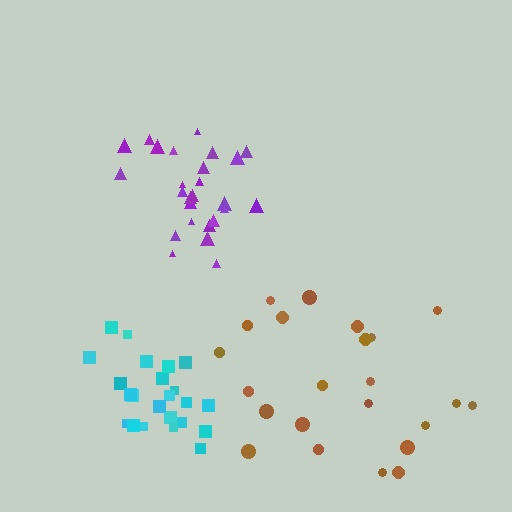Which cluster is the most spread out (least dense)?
Brown.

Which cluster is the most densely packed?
Cyan.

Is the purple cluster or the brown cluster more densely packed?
Purple.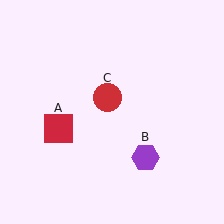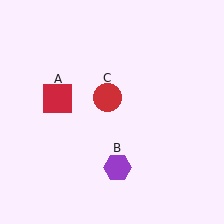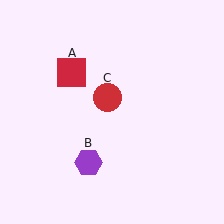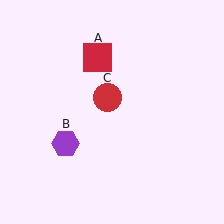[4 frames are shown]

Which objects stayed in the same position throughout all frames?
Red circle (object C) remained stationary.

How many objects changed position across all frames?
2 objects changed position: red square (object A), purple hexagon (object B).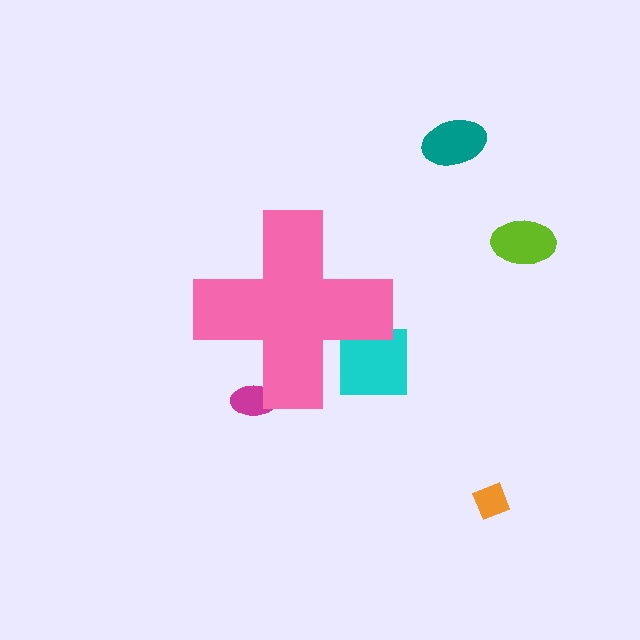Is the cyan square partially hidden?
Yes, the cyan square is partially hidden behind the pink cross.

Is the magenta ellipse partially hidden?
Yes, the magenta ellipse is partially hidden behind the pink cross.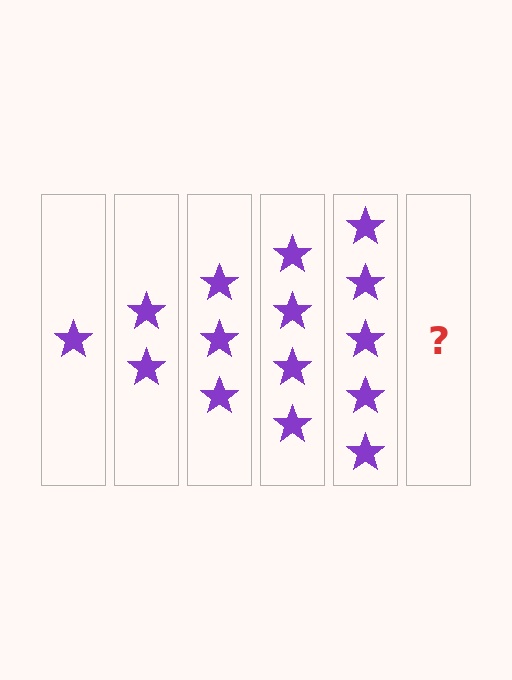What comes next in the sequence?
The next element should be 6 stars.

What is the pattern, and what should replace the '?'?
The pattern is that each step adds one more star. The '?' should be 6 stars.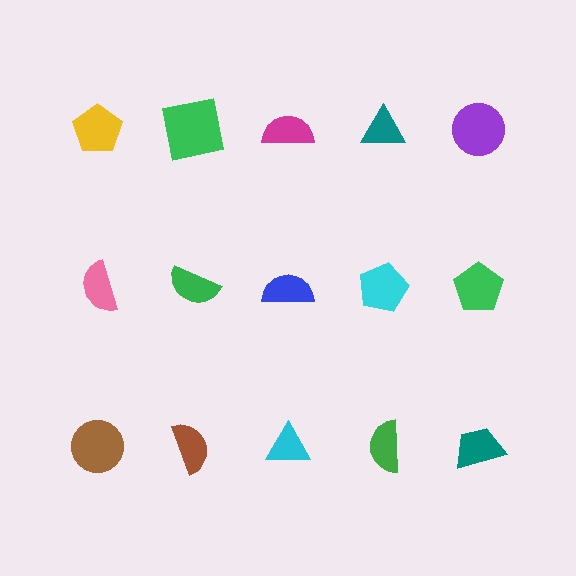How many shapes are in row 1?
5 shapes.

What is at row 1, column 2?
A green square.